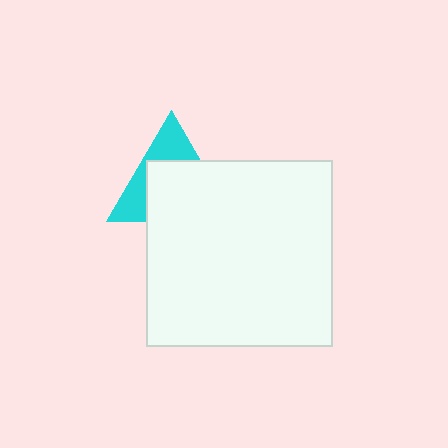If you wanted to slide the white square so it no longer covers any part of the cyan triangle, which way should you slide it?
Slide it down — that is the most direct way to separate the two shapes.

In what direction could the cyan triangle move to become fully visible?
The cyan triangle could move up. That would shift it out from behind the white square entirely.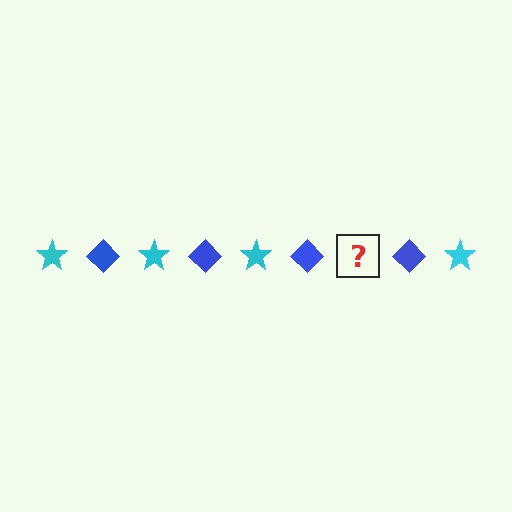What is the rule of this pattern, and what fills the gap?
The rule is that the pattern alternates between cyan star and blue diamond. The gap should be filled with a cyan star.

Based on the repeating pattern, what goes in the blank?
The blank should be a cyan star.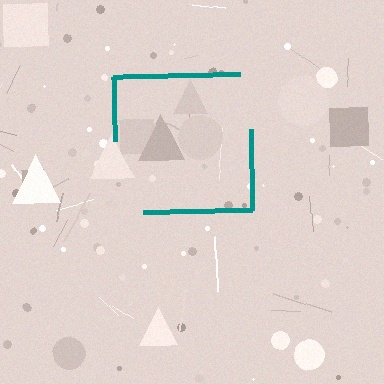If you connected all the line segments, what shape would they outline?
They would outline a square.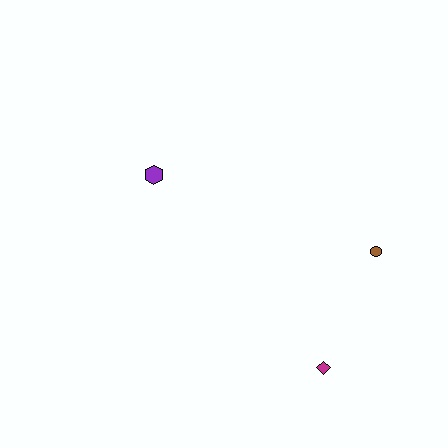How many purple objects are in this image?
There is 1 purple object.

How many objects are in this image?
There are 3 objects.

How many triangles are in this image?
There are no triangles.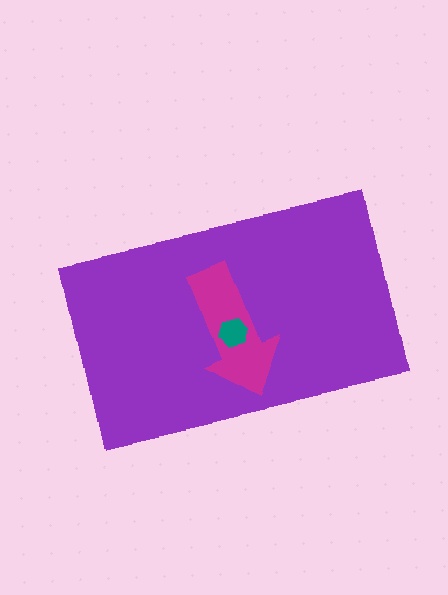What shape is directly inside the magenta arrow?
The teal hexagon.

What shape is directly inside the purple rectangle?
The magenta arrow.